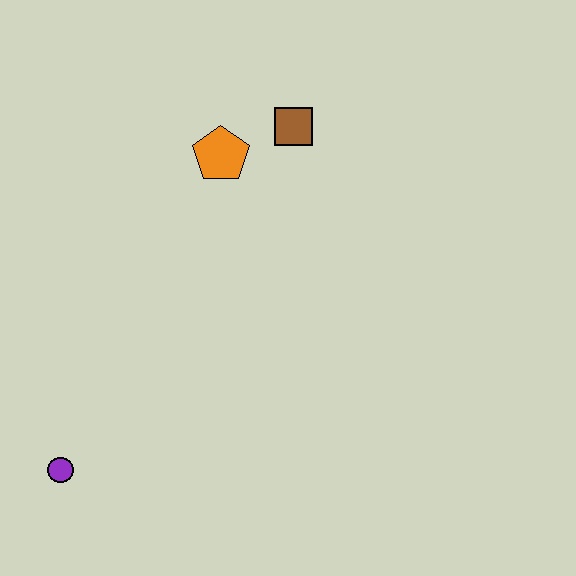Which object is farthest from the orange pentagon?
The purple circle is farthest from the orange pentagon.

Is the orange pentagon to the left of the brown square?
Yes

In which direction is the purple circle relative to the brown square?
The purple circle is below the brown square.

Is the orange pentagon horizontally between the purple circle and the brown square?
Yes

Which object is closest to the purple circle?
The orange pentagon is closest to the purple circle.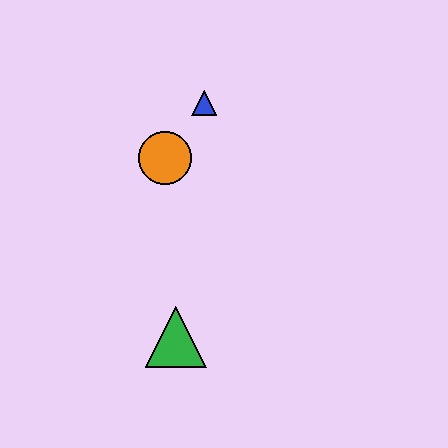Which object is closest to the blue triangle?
The orange circle is closest to the blue triangle.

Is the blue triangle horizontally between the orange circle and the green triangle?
No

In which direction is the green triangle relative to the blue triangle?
The green triangle is below the blue triangle.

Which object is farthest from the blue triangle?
The green triangle is farthest from the blue triangle.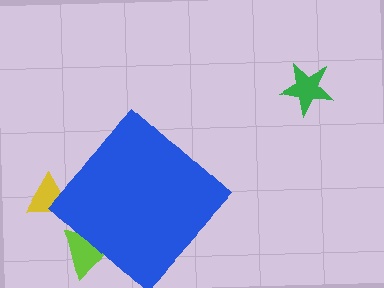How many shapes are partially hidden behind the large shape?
2 shapes are partially hidden.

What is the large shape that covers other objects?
A blue diamond.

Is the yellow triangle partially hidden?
Yes, the yellow triangle is partially hidden behind the blue diamond.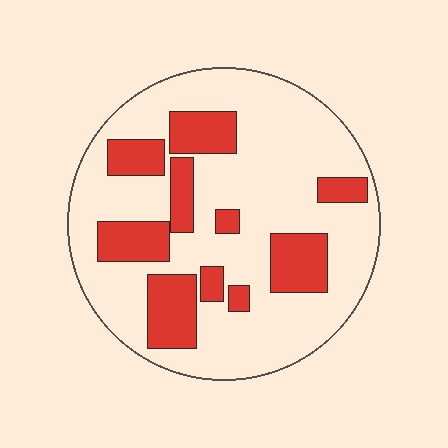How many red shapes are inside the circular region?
10.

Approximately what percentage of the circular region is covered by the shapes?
Approximately 25%.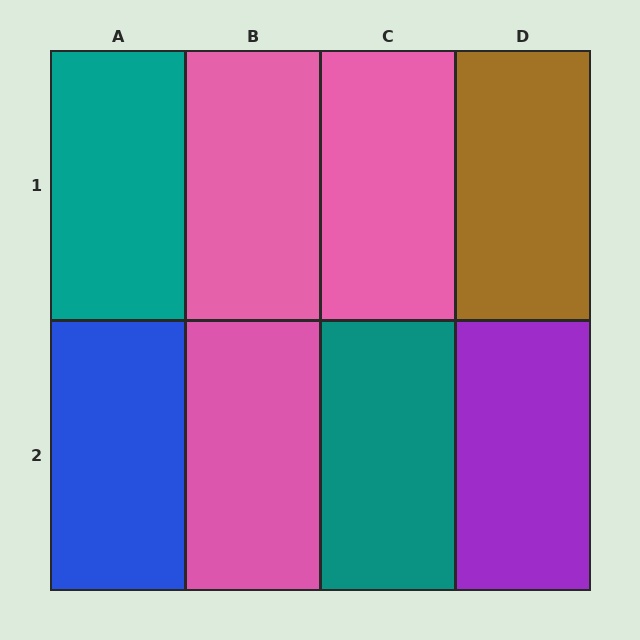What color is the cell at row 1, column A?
Teal.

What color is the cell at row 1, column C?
Pink.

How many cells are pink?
3 cells are pink.